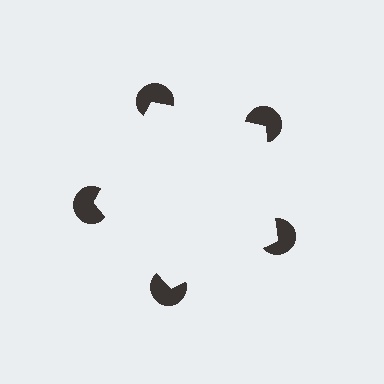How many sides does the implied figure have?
5 sides.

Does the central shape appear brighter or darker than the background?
It typically appears slightly brighter than the background, even though no actual brightness change is drawn.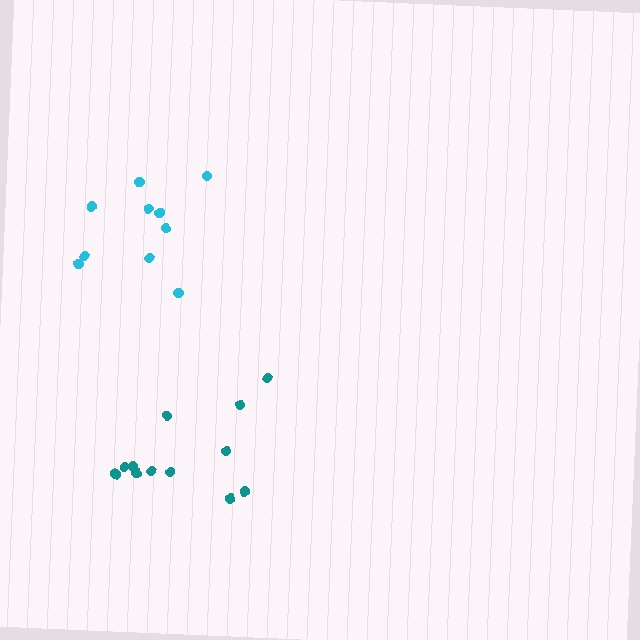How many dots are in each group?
Group 1: 12 dots, Group 2: 10 dots (22 total).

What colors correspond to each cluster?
The clusters are colored: teal, cyan.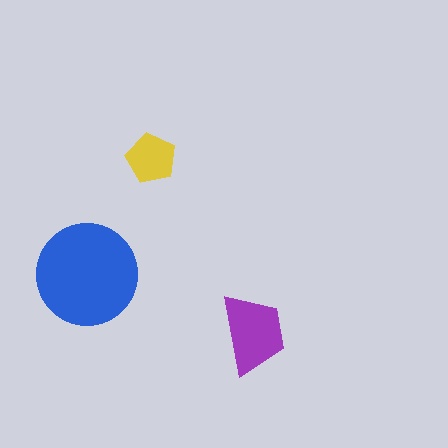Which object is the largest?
The blue circle.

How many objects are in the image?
There are 3 objects in the image.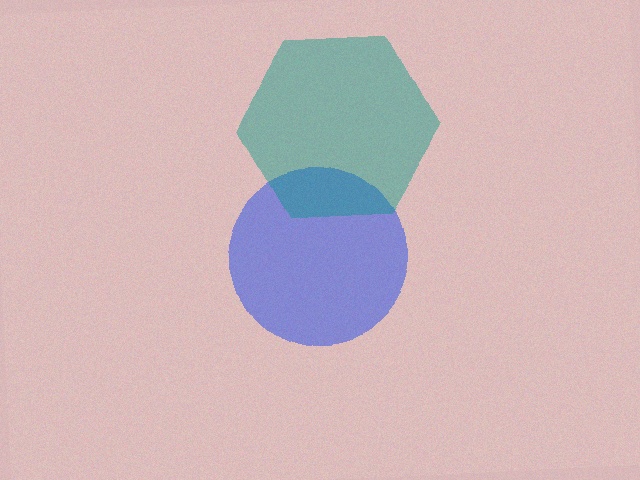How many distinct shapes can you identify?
There are 2 distinct shapes: a blue circle, a teal hexagon.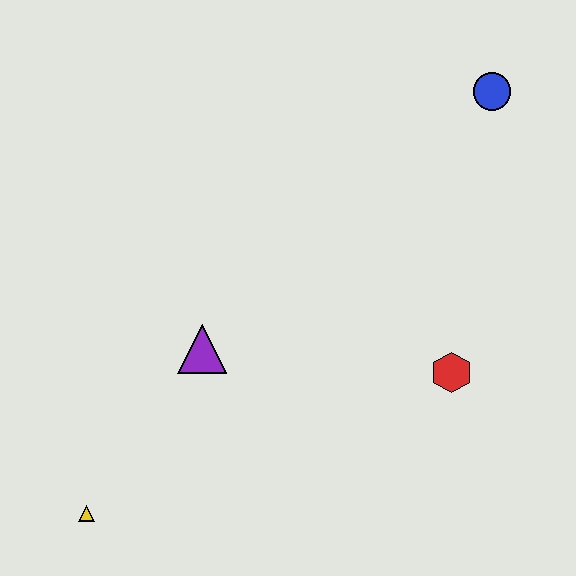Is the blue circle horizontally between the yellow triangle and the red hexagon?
No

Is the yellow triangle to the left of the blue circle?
Yes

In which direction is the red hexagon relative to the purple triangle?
The red hexagon is to the right of the purple triangle.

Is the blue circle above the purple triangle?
Yes